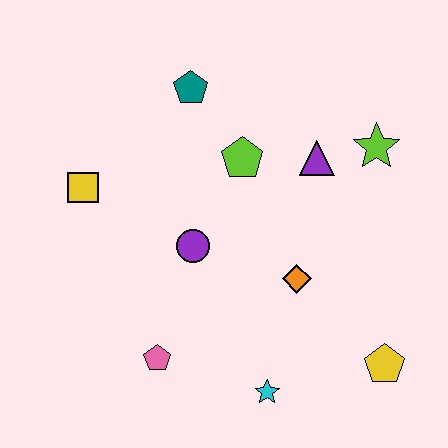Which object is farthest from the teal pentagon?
The yellow pentagon is farthest from the teal pentagon.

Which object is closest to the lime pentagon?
The purple triangle is closest to the lime pentagon.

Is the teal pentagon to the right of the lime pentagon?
No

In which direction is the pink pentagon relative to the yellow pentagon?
The pink pentagon is to the left of the yellow pentagon.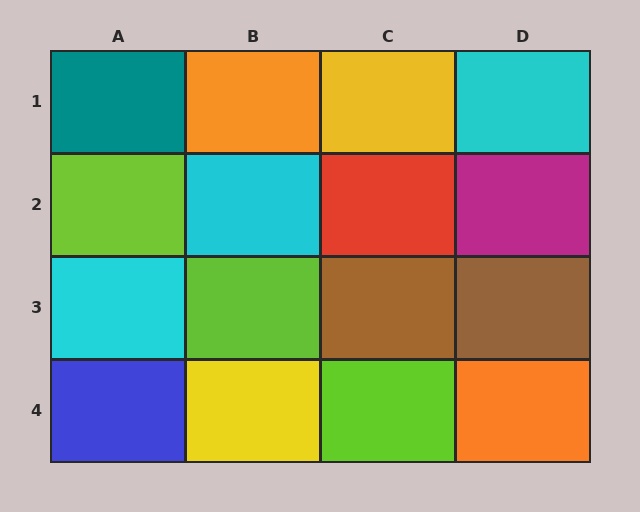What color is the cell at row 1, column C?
Yellow.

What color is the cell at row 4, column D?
Orange.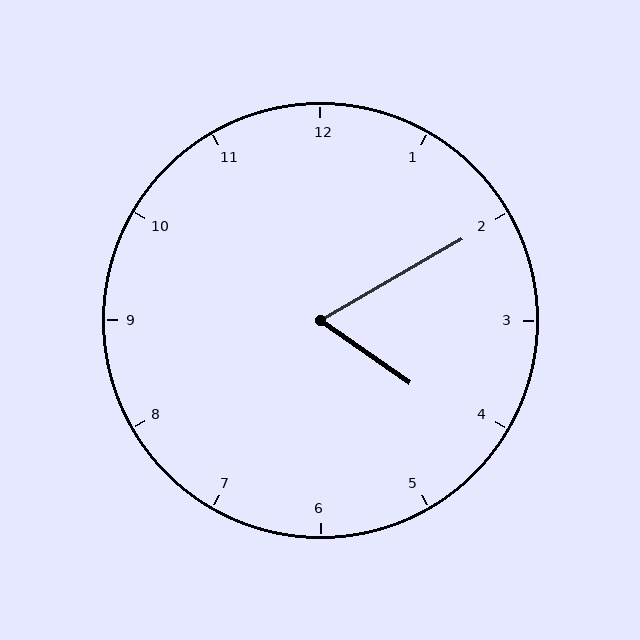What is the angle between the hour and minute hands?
Approximately 65 degrees.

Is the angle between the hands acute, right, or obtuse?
It is acute.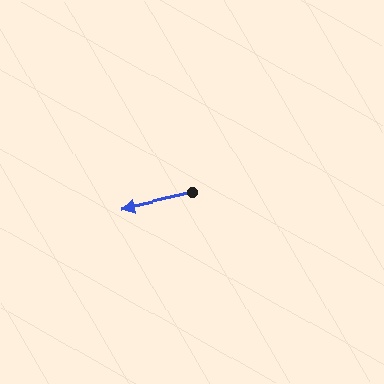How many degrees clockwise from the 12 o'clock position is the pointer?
Approximately 257 degrees.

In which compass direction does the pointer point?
West.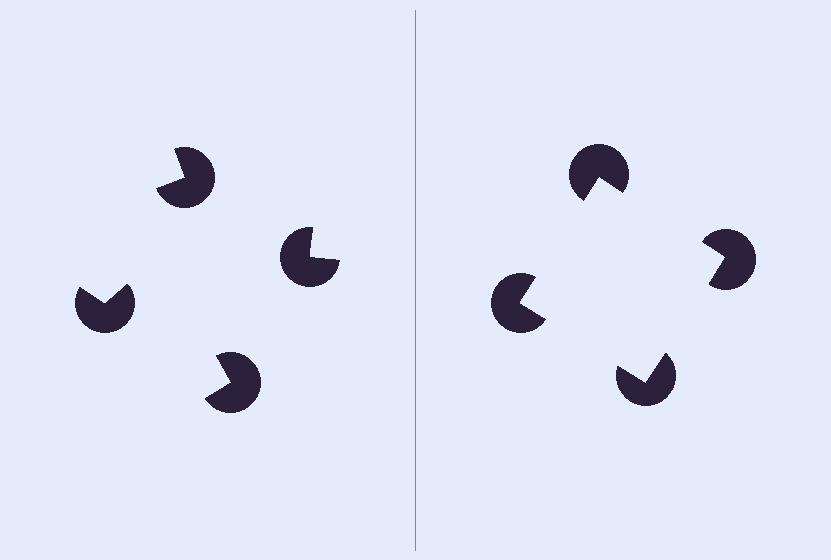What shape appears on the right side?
An illusory square.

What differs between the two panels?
The pac-man discs are positioned identically on both sides; only the wedge orientations differ. On the right they align to a square; on the left they are misaligned.